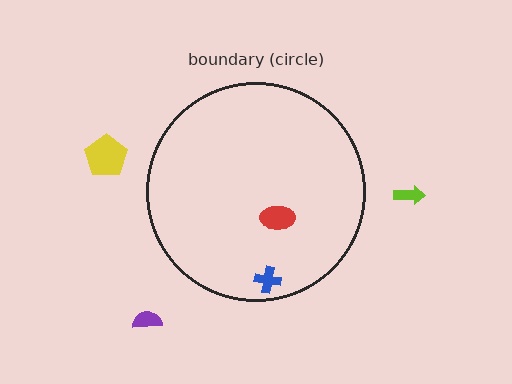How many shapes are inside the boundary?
2 inside, 3 outside.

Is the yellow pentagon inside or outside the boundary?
Outside.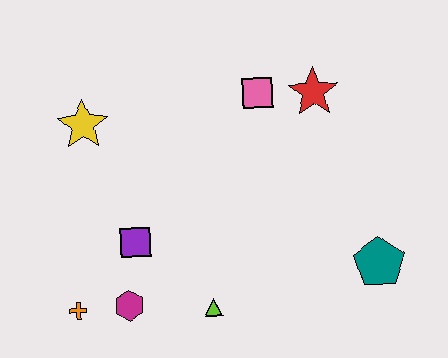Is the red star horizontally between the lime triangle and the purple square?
No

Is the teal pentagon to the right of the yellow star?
Yes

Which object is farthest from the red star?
The orange cross is farthest from the red star.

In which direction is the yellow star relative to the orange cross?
The yellow star is above the orange cross.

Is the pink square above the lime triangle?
Yes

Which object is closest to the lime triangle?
The magenta hexagon is closest to the lime triangle.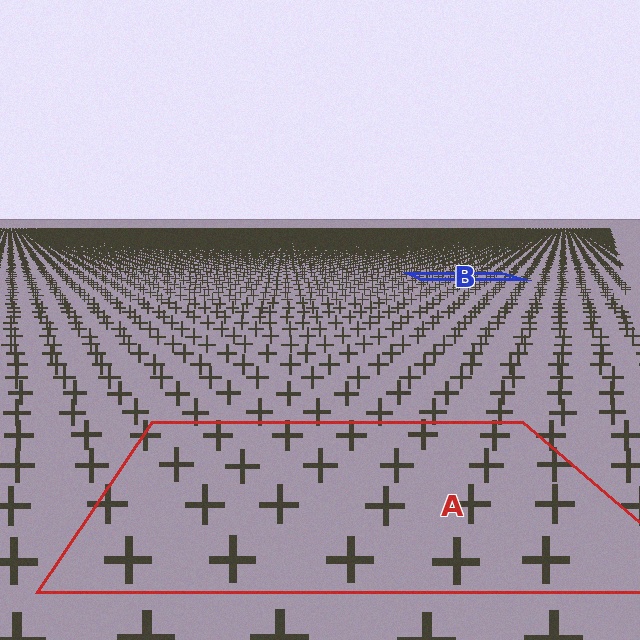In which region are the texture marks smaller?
The texture marks are smaller in region B, because it is farther away.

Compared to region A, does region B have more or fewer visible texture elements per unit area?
Region B has more texture elements per unit area — they are packed more densely because it is farther away.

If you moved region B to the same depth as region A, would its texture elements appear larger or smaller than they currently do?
They would appear larger. At a closer depth, the same texture elements are projected at a bigger on-screen size.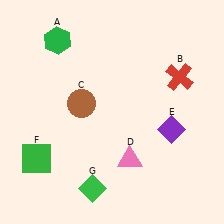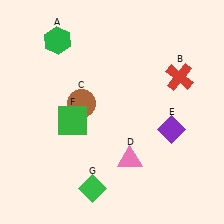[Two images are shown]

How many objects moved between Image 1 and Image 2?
1 object moved between the two images.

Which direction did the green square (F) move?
The green square (F) moved up.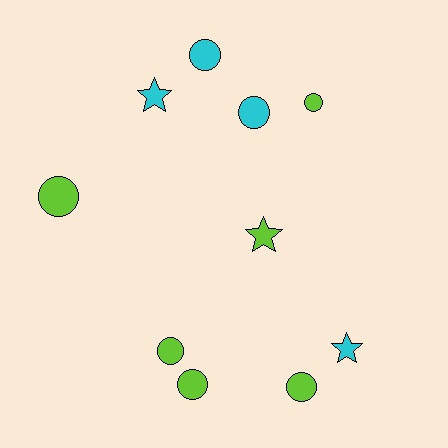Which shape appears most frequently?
Circle, with 7 objects.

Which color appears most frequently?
Lime, with 6 objects.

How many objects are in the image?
There are 10 objects.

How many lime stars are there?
There is 1 lime star.